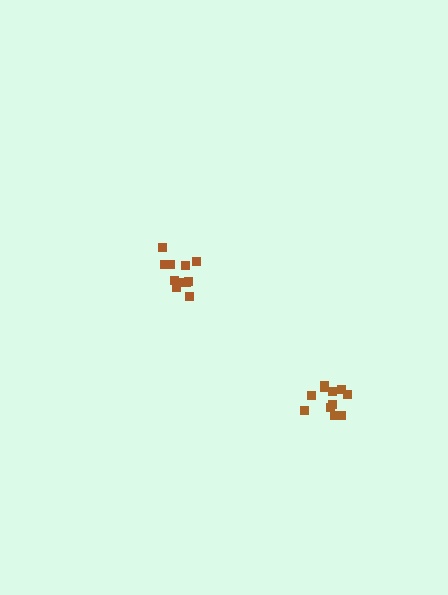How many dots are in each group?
Group 1: 11 dots, Group 2: 11 dots (22 total).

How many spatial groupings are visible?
There are 2 spatial groupings.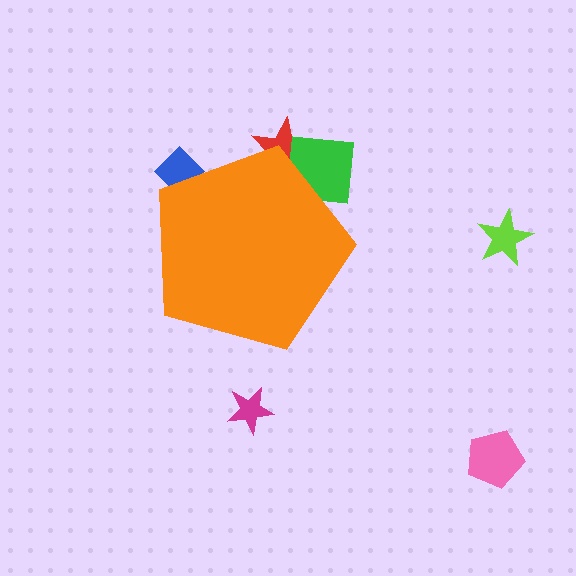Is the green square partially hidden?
Yes, the green square is partially hidden behind the orange pentagon.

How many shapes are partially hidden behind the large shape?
3 shapes are partially hidden.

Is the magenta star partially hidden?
No, the magenta star is fully visible.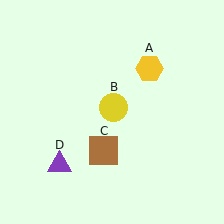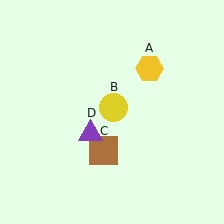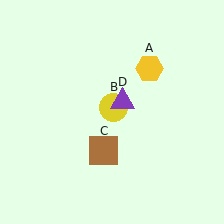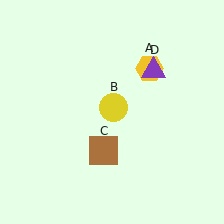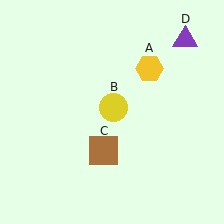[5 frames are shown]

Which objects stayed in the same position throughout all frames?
Yellow hexagon (object A) and yellow circle (object B) and brown square (object C) remained stationary.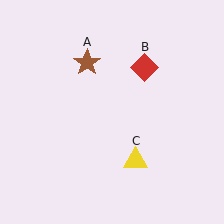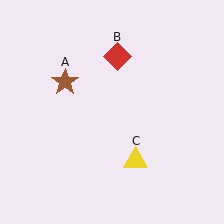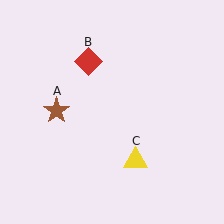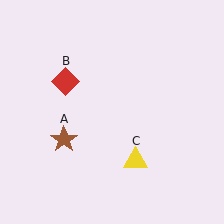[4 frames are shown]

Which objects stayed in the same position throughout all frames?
Yellow triangle (object C) remained stationary.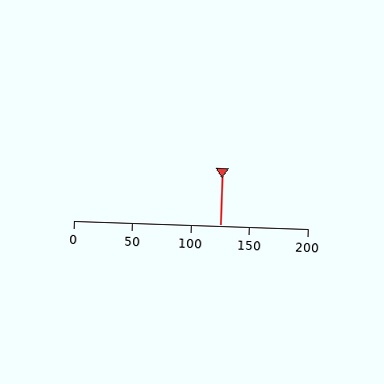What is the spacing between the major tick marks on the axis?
The major ticks are spaced 50 apart.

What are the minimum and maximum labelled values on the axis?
The axis runs from 0 to 200.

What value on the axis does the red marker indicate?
The marker indicates approximately 125.